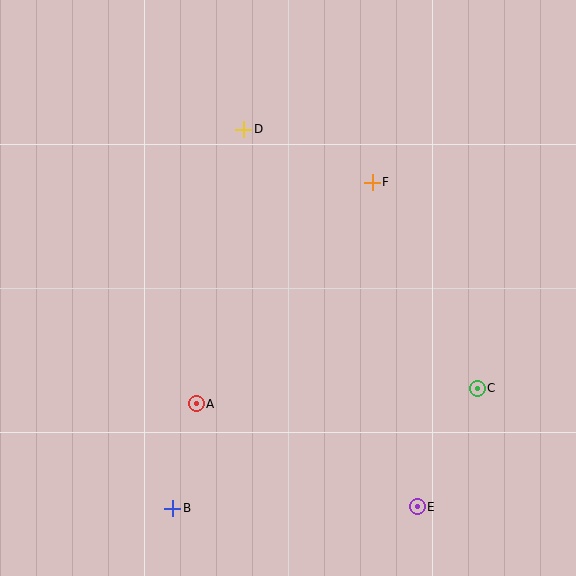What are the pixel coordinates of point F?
Point F is at (372, 182).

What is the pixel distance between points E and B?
The distance between E and B is 245 pixels.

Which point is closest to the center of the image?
Point F at (372, 182) is closest to the center.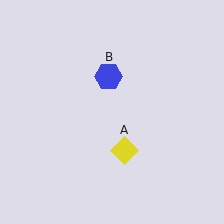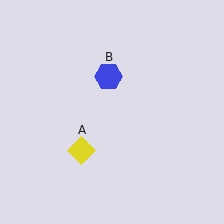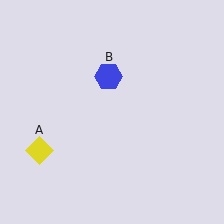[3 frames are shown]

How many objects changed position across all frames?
1 object changed position: yellow diamond (object A).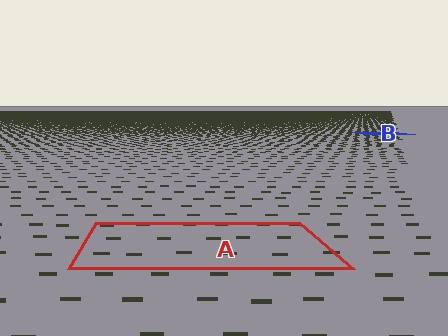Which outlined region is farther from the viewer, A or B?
Region B is farther from the viewer — the texture elements inside it appear smaller and more densely packed.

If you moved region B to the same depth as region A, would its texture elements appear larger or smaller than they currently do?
They would appear larger. At a closer depth, the same texture elements are projected at a bigger on-screen size.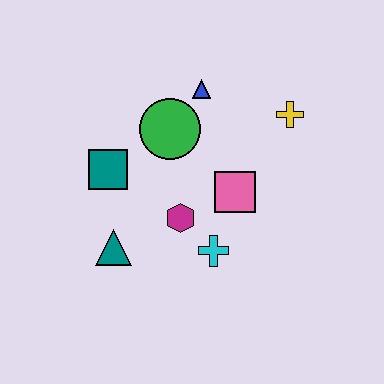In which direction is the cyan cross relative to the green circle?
The cyan cross is below the green circle.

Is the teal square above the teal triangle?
Yes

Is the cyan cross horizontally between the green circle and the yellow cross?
Yes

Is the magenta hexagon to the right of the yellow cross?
No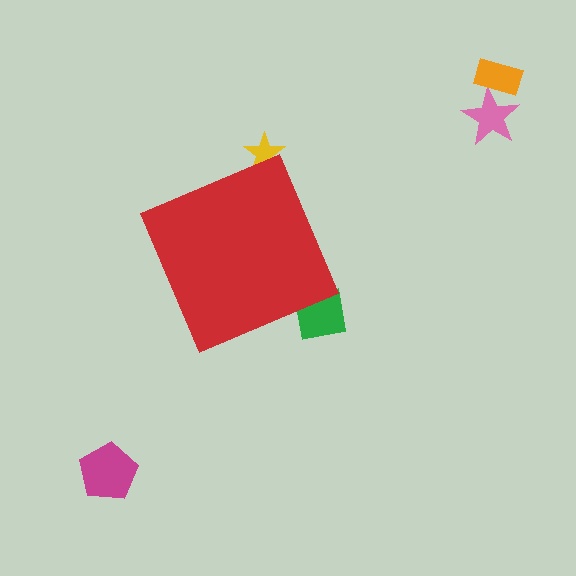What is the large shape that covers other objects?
A red diamond.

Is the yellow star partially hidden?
Yes, the yellow star is partially hidden behind the red diamond.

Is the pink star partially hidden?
No, the pink star is fully visible.